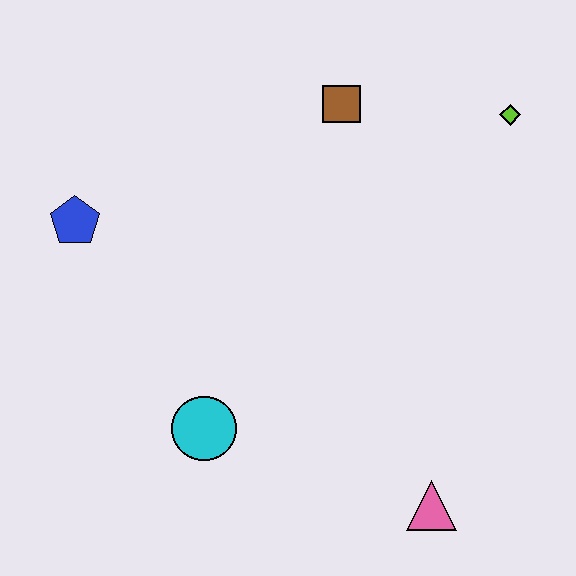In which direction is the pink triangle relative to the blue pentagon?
The pink triangle is to the right of the blue pentagon.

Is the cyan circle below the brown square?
Yes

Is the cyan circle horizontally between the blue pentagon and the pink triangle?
Yes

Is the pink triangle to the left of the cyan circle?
No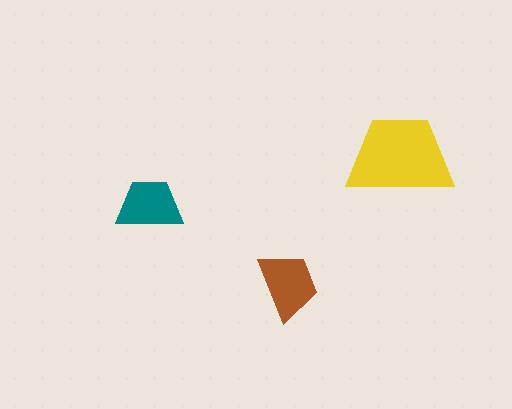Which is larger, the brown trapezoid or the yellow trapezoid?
The yellow one.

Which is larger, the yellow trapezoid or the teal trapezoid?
The yellow one.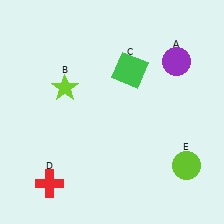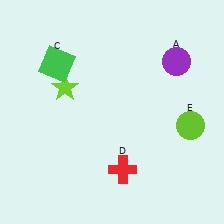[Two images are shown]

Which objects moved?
The objects that moved are: the green square (C), the red cross (D), the lime circle (E).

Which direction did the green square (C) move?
The green square (C) moved left.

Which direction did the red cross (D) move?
The red cross (D) moved right.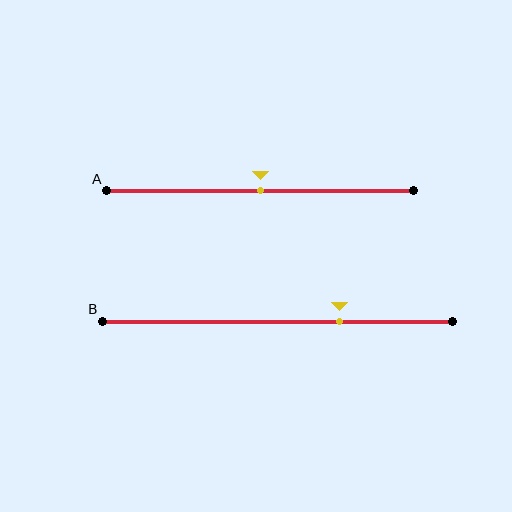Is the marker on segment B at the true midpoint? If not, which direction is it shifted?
No, the marker on segment B is shifted to the right by about 18% of the segment length.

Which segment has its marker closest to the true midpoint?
Segment A has its marker closest to the true midpoint.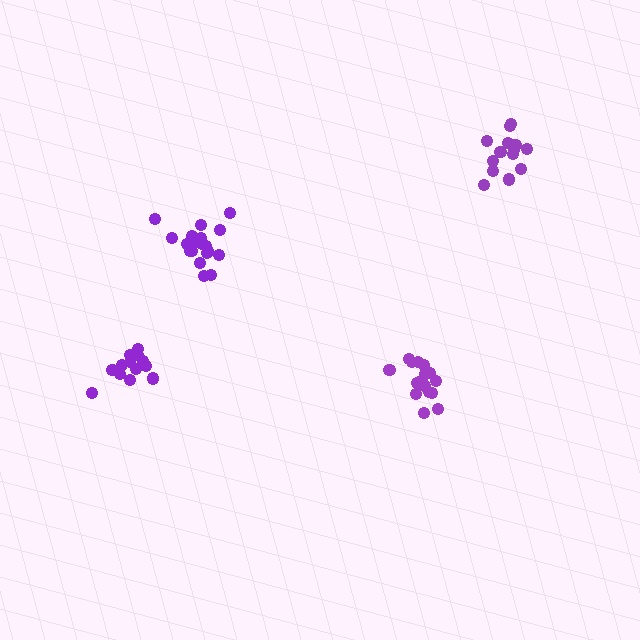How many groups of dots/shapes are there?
There are 4 groups.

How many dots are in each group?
Group 1: 13 dots, Group 2: 19 dots, Group 3: 17 dots, Group 4: 14 dots (63 total).